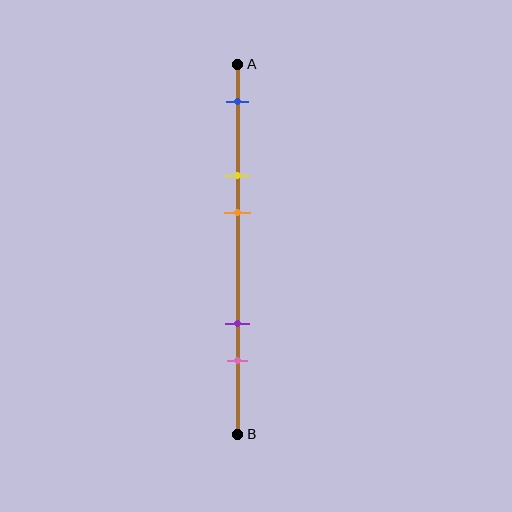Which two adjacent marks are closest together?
The yellow and orange marks are the closest adjacent pair.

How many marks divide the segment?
There are 5 marks dividing the segment.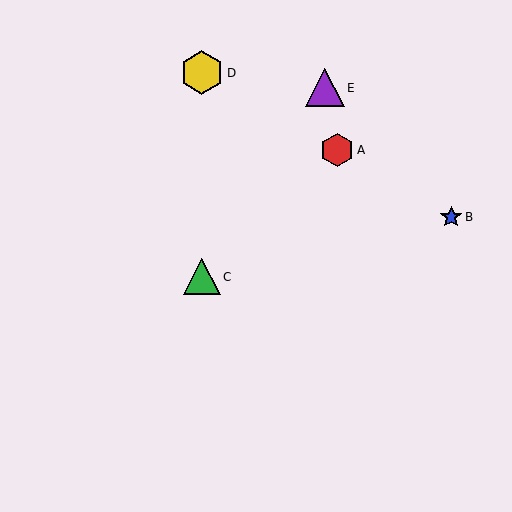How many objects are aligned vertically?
2 objects (C, D) are aligned vertically.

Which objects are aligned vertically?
Objects C, D are aligned vertically.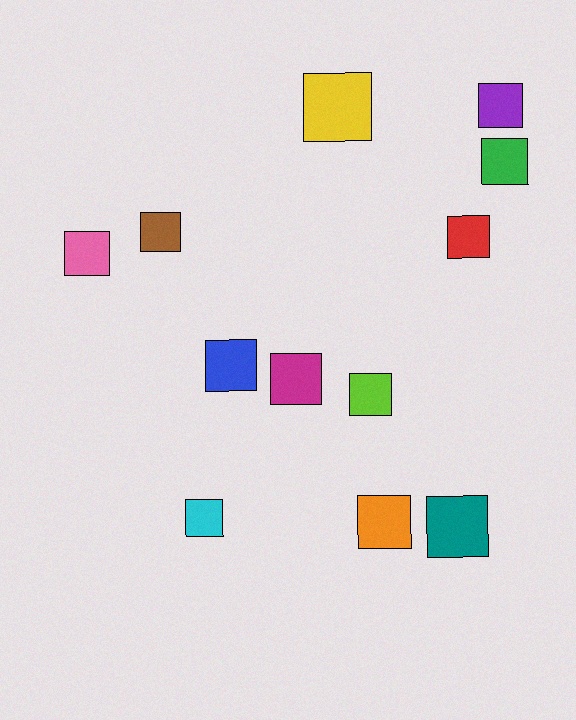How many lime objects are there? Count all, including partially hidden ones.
There is 1 lime object.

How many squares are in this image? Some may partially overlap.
There are 12 squares.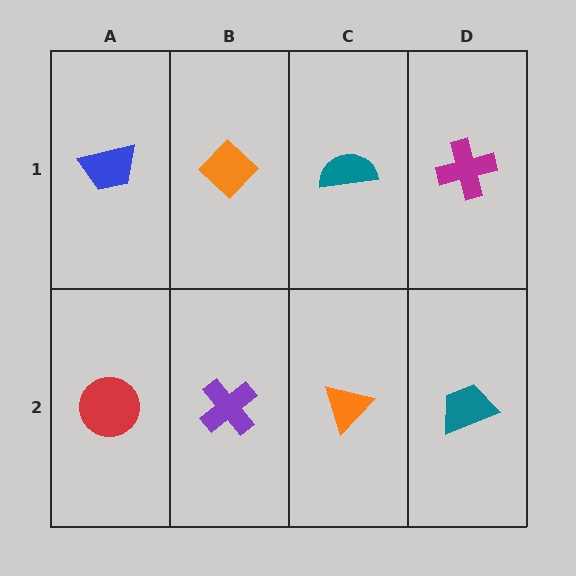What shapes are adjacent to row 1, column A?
A red circle (row 2, column A), an orange diamond (row 1, column B).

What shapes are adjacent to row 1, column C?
An orange triangle (row 2, column C), an orange diamond (row 1, column B), a magenta cross (row 1, column D).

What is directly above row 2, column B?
An orange diamond.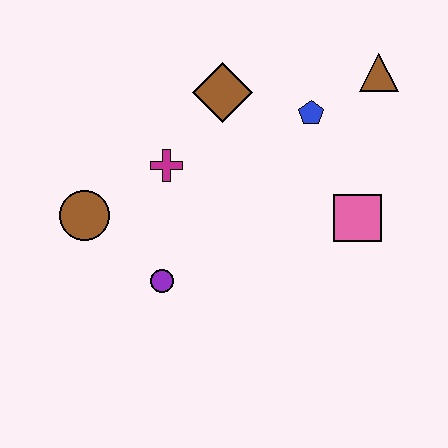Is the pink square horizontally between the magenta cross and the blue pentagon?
No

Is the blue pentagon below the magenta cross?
No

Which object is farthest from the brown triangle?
The brown circle is farthest from the brown triangle.